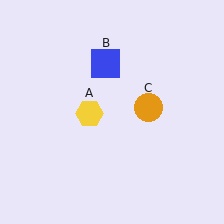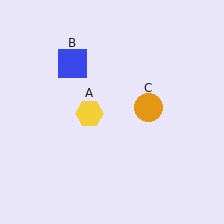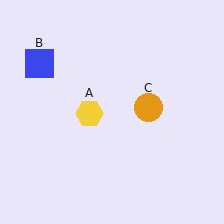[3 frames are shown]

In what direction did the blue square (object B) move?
The blue square (object B) moved left.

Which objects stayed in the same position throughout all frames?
Yellow hexagon (object A) and orange circle (object C) remained stationary.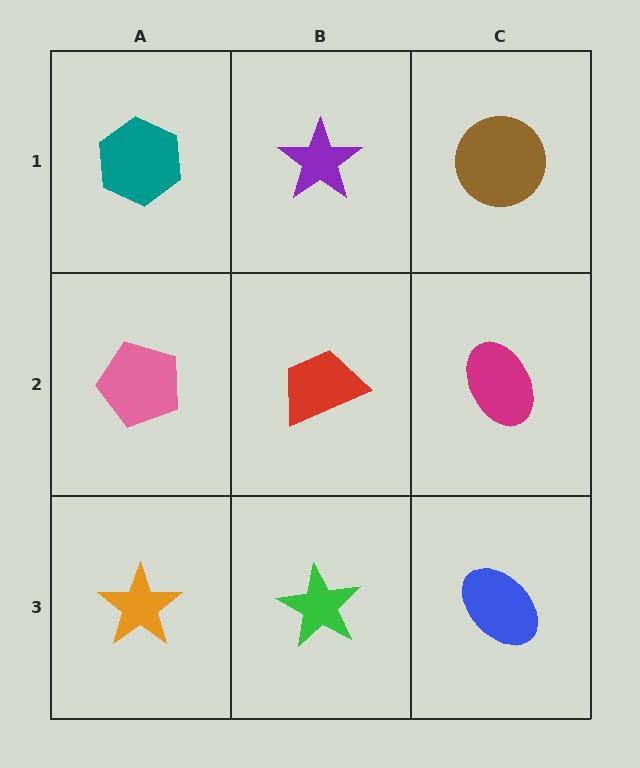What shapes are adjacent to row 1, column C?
A magenta ellipse (row 2, column C), a purple star (row 1, column B).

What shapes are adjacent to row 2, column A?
A teal hexagon (row 1, column A), an orange star (row 3, column A), a red trapezoid (row 2, column B).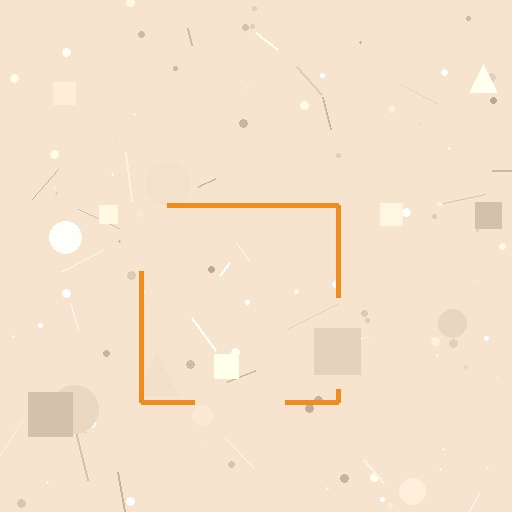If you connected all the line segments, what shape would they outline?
They would outline a square.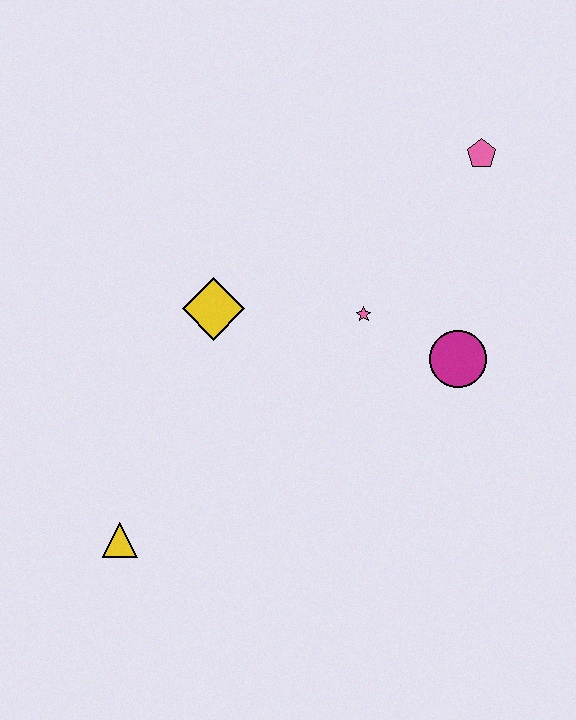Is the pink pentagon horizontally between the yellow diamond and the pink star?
No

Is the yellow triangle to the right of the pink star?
No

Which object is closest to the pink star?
The magenta circle is closest to the pink star.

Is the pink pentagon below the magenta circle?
No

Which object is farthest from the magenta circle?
The yellow triangle is farthest from the magenta circle.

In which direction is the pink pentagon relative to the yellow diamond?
The pink pentagon is to the right of the yellow diamond.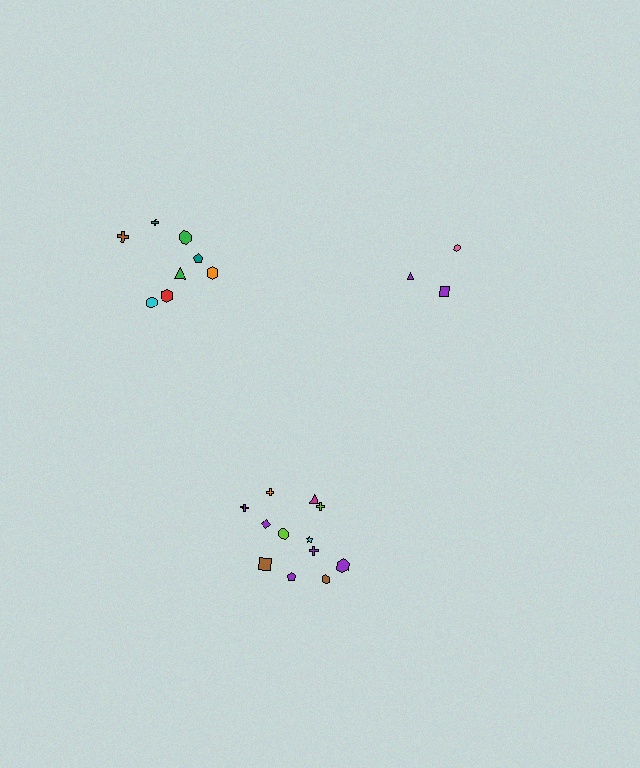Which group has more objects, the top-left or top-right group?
The top-left group.